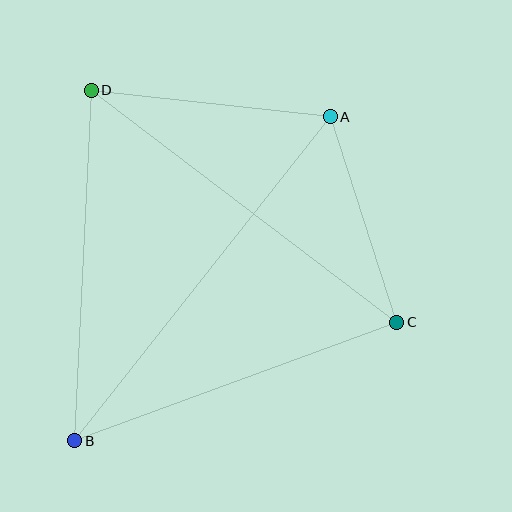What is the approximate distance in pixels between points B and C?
The distance between B and C is approximately 343 pixels.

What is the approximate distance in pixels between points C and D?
The distance between C and D is approximately 383 pixels.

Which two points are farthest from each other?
Points A and B are farthest from each other.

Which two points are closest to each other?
Points A and C are closest to each other.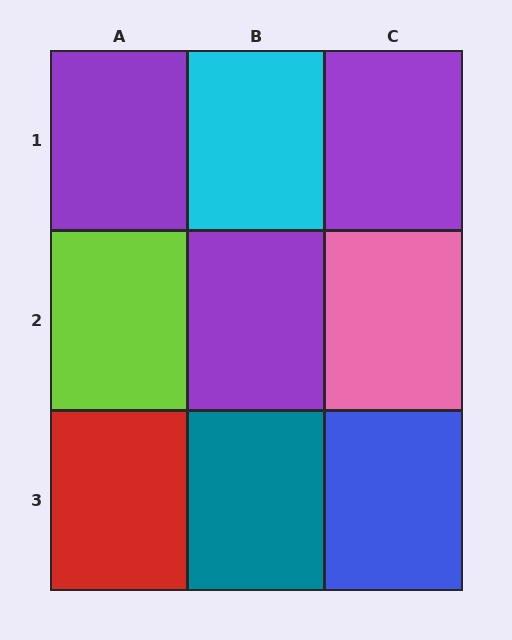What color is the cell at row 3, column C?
Blue.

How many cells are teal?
1 cell is teal.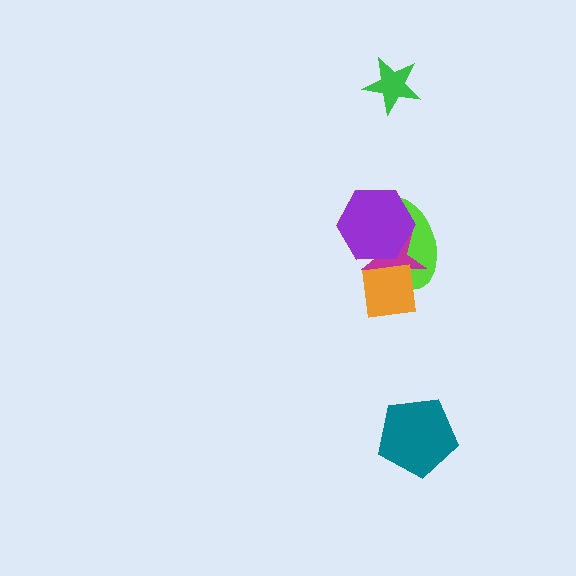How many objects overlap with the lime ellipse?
3 objects overlap with the lime ellipse.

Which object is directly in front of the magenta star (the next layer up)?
The purple hexagon is directly in front of the magenta star.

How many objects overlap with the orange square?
2 objects overlap with the orange square.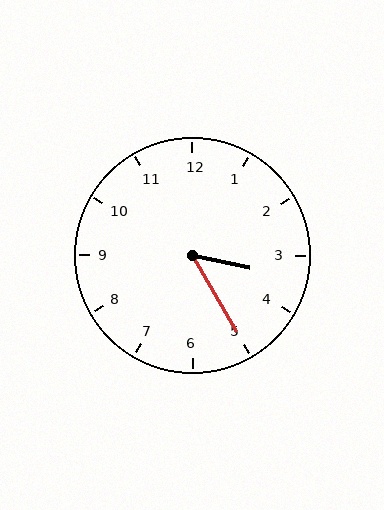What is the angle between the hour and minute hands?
Approximately 48 degrees.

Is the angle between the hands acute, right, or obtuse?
It is acute.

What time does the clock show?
3:25.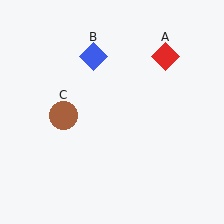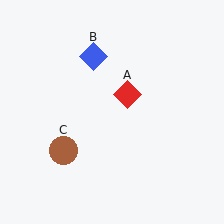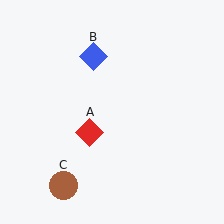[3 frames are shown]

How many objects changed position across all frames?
2 objects changed position: red diamond (object A), brown circle (object C).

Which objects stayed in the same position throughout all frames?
Blue diamond (object B) remained stationary.